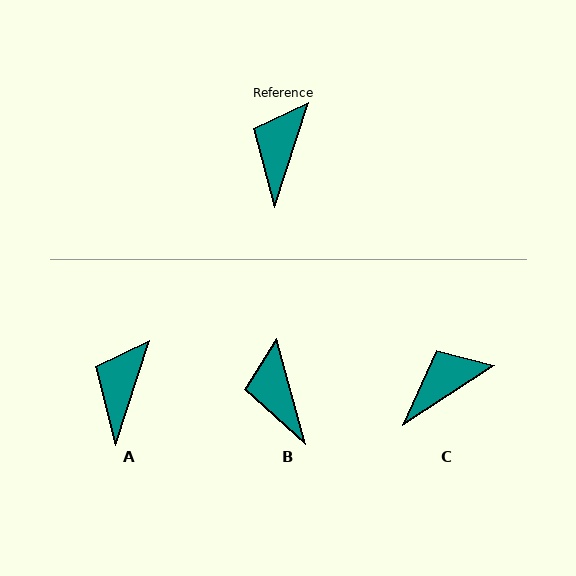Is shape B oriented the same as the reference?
No, it is off by about 34 degrees.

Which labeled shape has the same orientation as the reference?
A.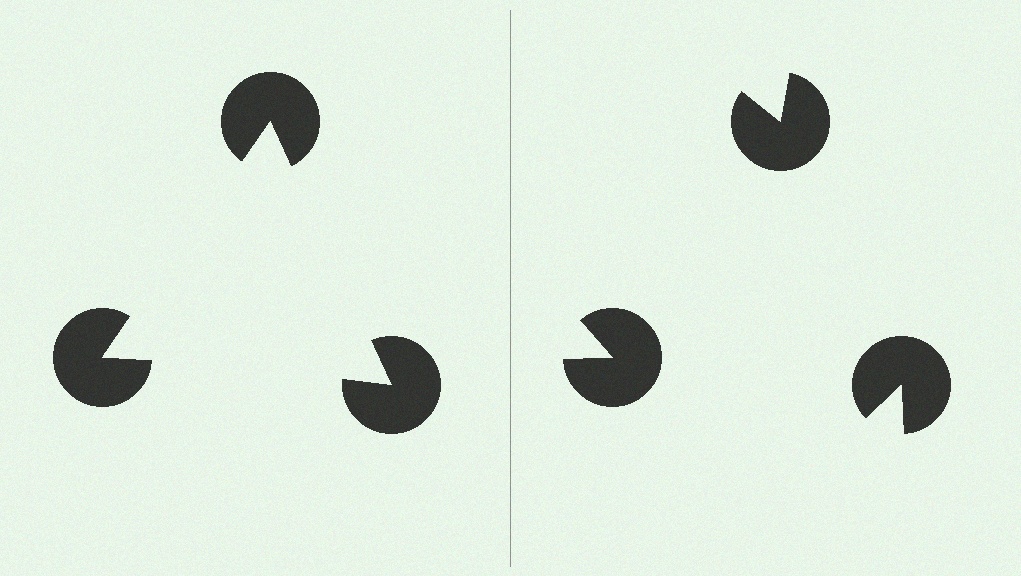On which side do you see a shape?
An illusory triangle appears on the left side. On the right side the wedge cuts are rotated, so no coherent shape forms.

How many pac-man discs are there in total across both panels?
6 — 3 on each side.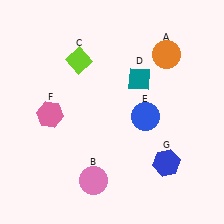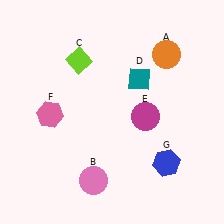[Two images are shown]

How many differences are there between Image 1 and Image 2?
There is 1 difference between the two images.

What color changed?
The circle (E) changed from blue in Image 1 to magenta in Image 2.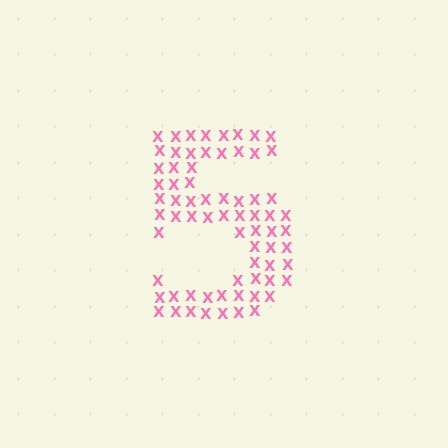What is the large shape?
The large shape is the digit 5.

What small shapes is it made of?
It is made of small letter X's.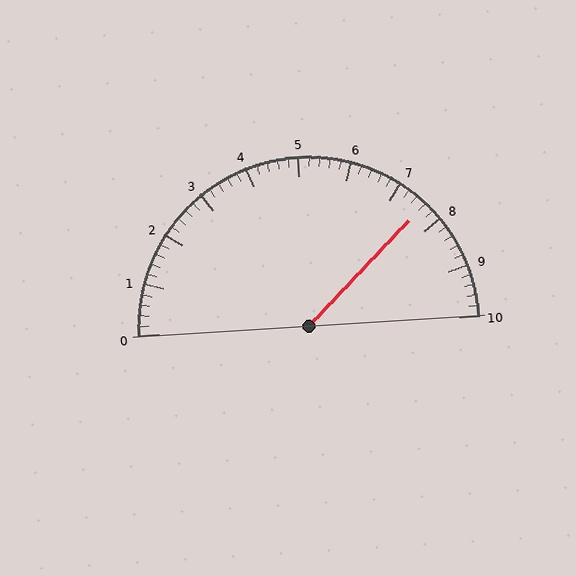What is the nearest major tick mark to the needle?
The nearest major tick mark is 8.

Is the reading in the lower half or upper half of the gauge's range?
The reading is in the upper half of the range (0 to 10).